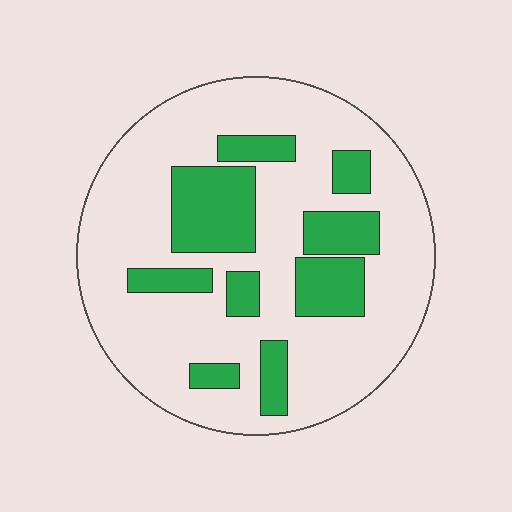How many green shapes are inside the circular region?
9.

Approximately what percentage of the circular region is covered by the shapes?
Approximately 25%.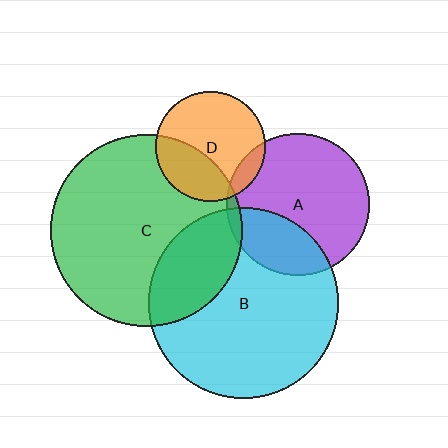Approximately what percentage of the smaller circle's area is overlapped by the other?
Approximately 5%.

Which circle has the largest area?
Circle C (green).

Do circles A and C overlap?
Yes.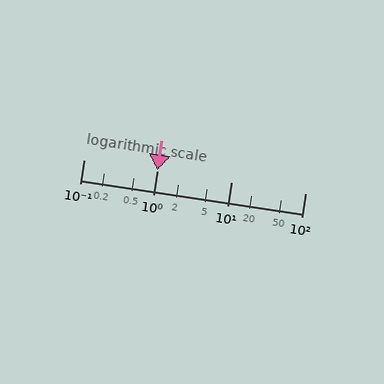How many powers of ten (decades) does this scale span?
The scale spans 3 decades, from 0.1 to 100.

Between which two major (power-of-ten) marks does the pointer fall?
The pointer is between 1 and 10.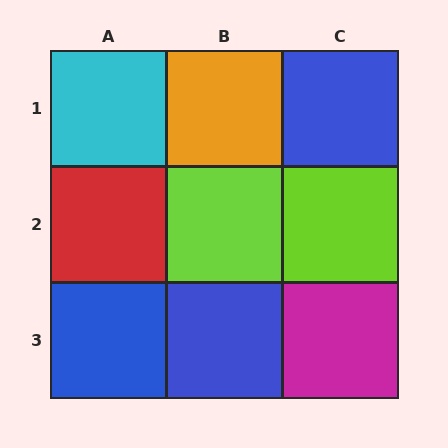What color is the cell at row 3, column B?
Blue.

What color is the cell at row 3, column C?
Magenta.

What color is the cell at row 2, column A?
Red.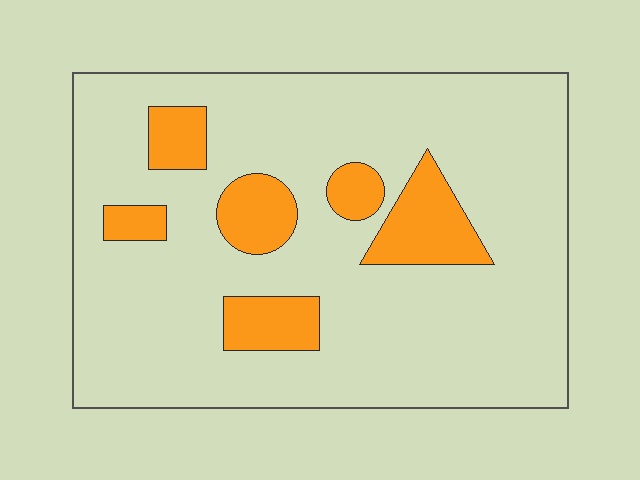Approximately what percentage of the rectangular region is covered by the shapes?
Approximately 15%.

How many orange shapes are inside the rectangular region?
6.